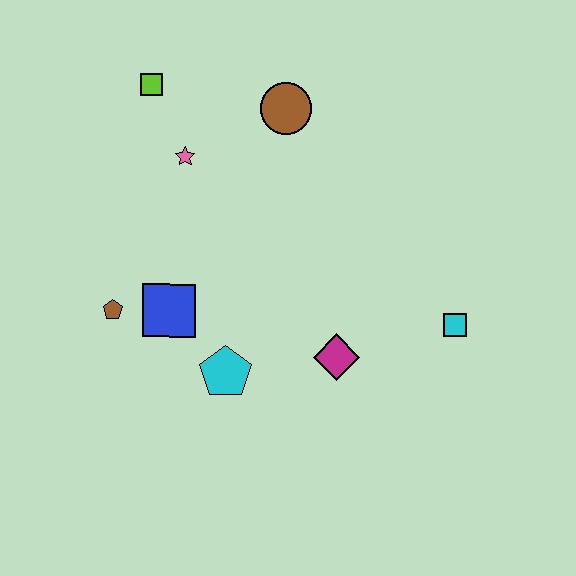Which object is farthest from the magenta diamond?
The lime square is farthest from the magenta diamond.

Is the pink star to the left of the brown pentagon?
No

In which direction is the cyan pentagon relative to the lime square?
The cyan pentagon is below the lime square.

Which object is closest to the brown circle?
The pink star is closest to the brown circle.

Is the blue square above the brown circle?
No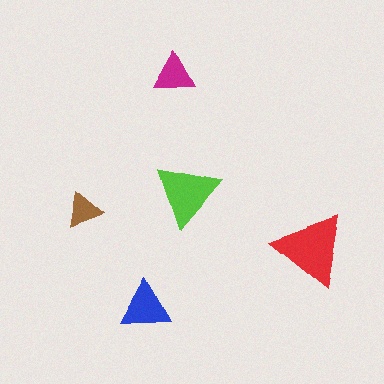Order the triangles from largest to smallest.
the red one, the lime one, the blue one, the magenta one, the brown one.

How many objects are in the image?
There are 5 objects in the image.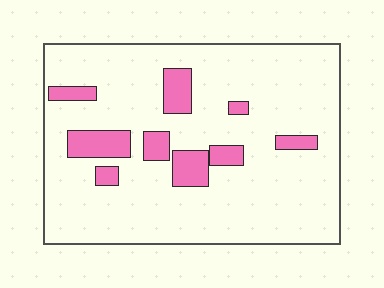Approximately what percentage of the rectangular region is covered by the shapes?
Approximately 15%.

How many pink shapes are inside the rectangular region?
9.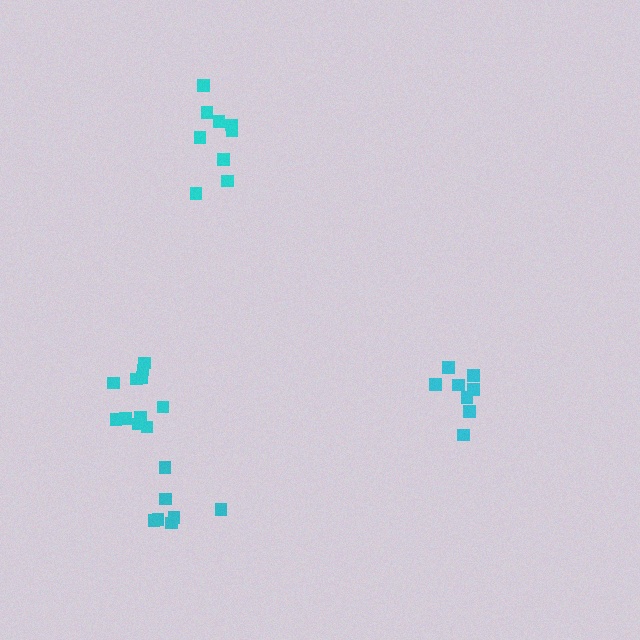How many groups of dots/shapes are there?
There are 4 groups.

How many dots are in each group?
Group 1: 11 dots, Group 2: 9 dots, Group 3: 8 dots, Group 4: 7 dots (35 total).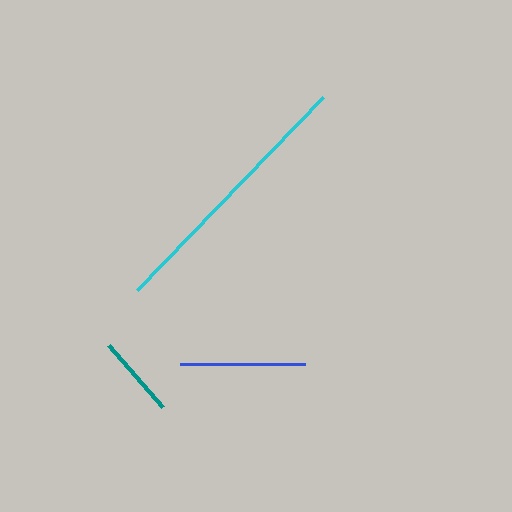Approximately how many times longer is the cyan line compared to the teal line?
The cyan line is approximately 3.3 times the length of the teal line.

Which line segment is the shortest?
The teal line is the shortest at approximately 82 pixels.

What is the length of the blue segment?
The blue segment is approximately 126 pixels long.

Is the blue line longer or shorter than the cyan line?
The cyan line is longer than the blue line.